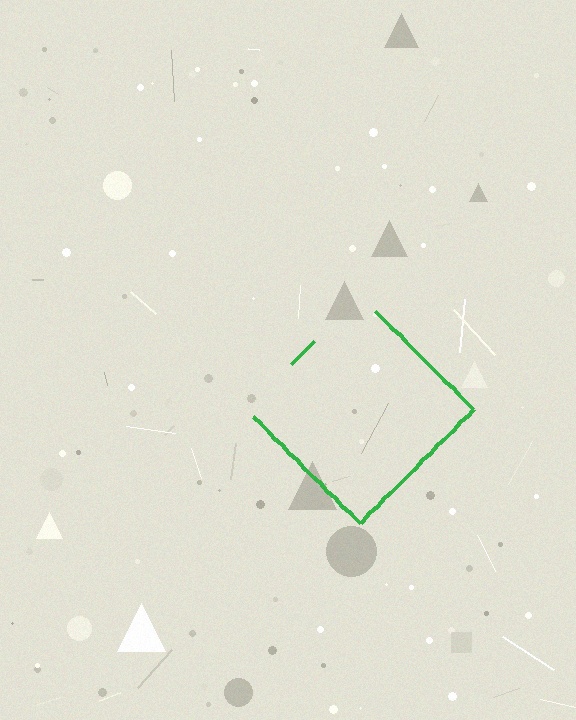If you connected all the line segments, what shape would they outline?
They would outline a diamond.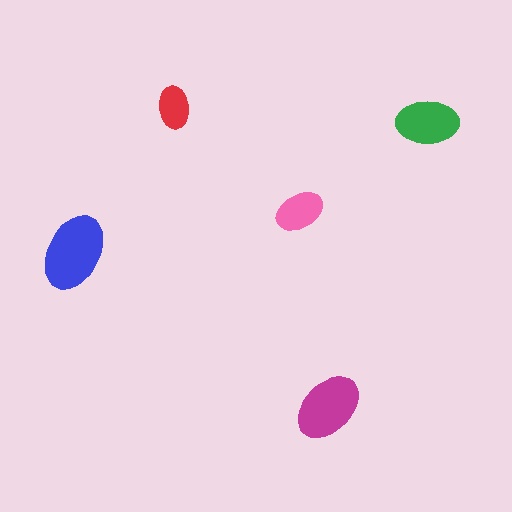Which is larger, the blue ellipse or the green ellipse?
The blue one.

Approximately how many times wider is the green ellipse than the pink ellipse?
About 1.5 times wider.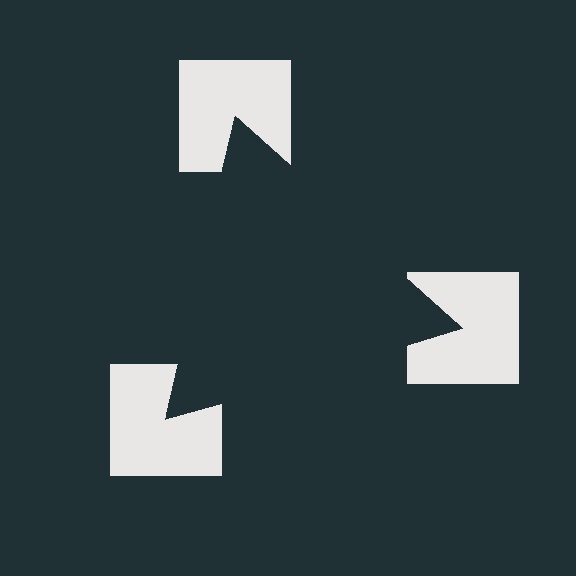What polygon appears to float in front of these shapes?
An illusory triangle — its edges are inferred from the aligned wedge cuts in the notched squares, not physically drawn.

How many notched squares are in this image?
There are 3 — one at each vertex of the illusory triangle.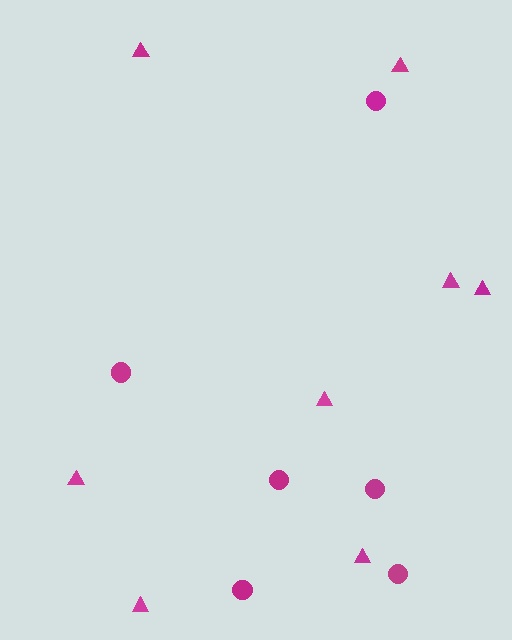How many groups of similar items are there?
There are 2 groups: one group of triangles (8) and one group of circles (6).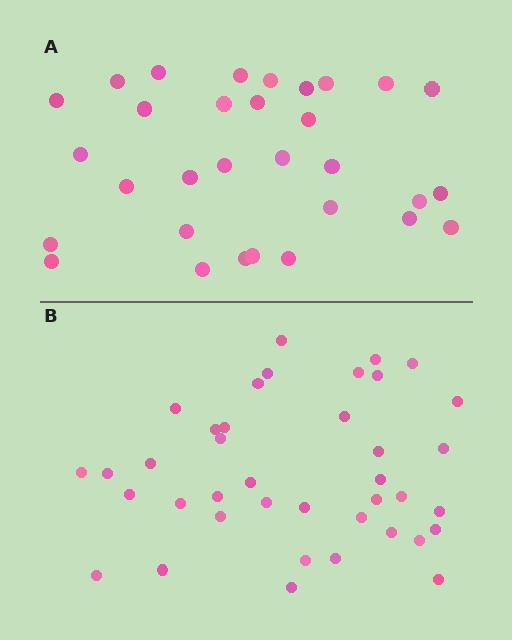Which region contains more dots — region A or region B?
Region B (the bottom region) has more dots.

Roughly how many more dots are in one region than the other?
Region B has roughly 8 or so more dots than region A.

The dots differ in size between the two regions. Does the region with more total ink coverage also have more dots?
No. Region A has more total ink coverage because its dots are larger, but region B actually contains more individual dots. Total area can be misleading — the number of items is what matters here.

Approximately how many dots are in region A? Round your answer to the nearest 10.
About 30 dots. (The exact count is 31, which rounds to 30.)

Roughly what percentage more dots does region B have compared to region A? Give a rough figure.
About 25% more.